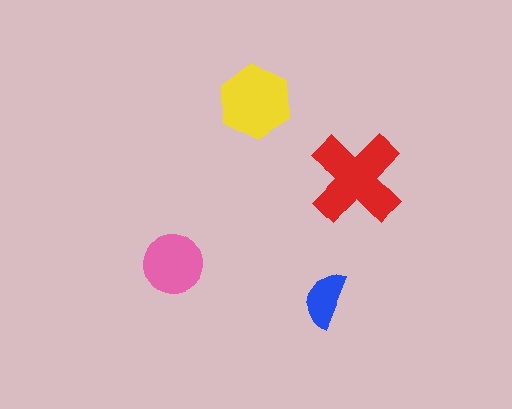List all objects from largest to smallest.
The red cross, the yellow hexagon, the pink circle, the blue semicircle.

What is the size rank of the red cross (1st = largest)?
1st.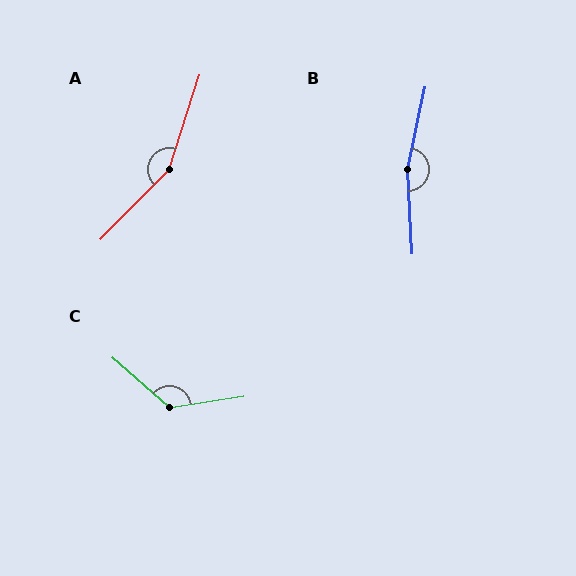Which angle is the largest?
B, at approximately 165 degrees.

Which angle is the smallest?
C, at approximately 130 degrees.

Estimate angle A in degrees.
Approximately 153 degrees.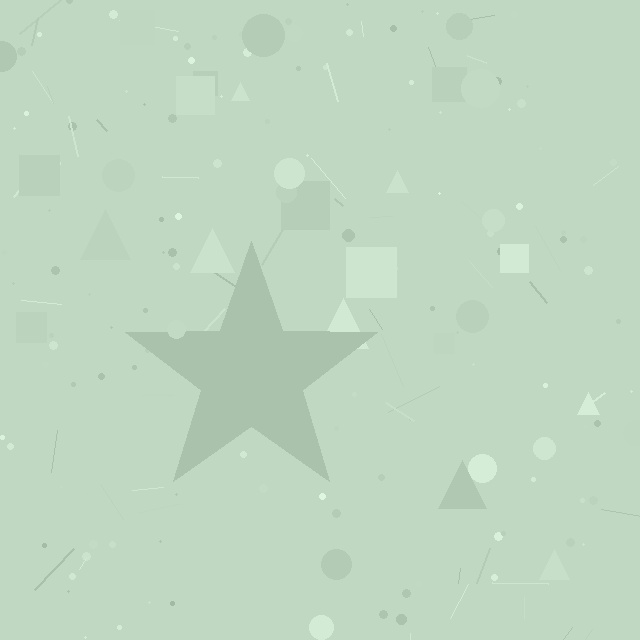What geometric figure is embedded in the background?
A star is embedded in the background.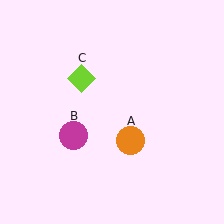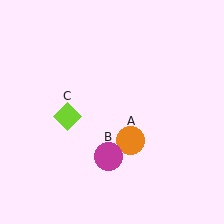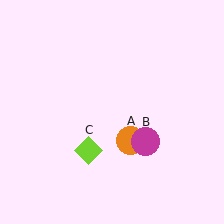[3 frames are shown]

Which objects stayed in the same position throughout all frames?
Orange circle (object A) remained stationary.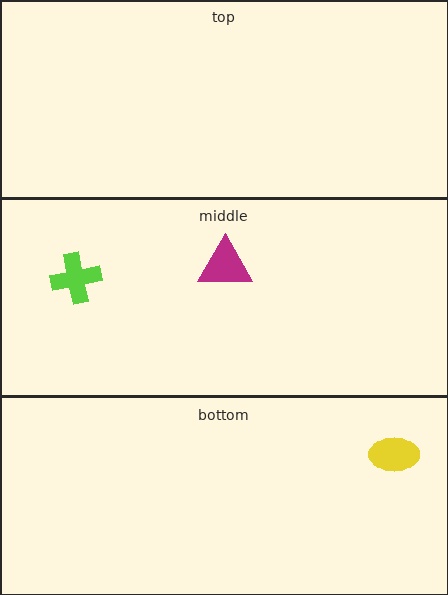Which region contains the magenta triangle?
The middle region.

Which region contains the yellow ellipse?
The bottom region.